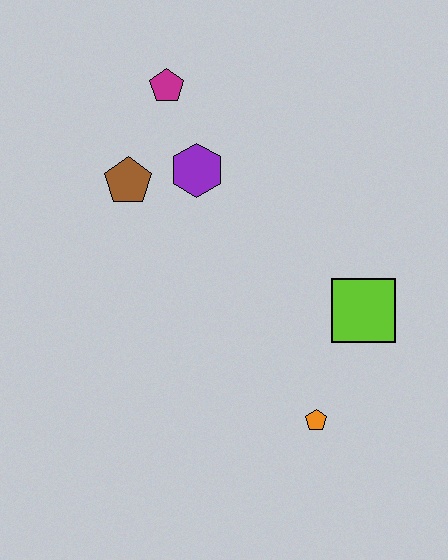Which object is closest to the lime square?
The orange pentagon is closest to the lime square.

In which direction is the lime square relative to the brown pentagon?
The lime square is to the right of the brown pentagon.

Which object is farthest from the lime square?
The magenta pentagon is farthest from the lime square.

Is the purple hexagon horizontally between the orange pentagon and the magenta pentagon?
Yes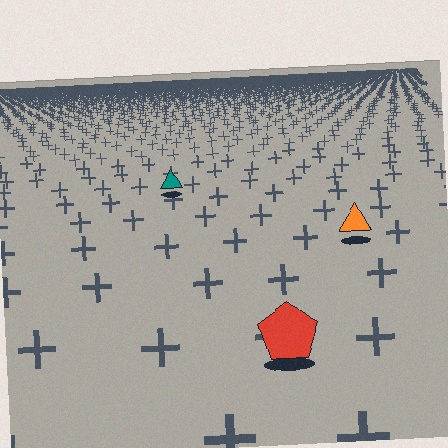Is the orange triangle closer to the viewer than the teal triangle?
Yes. The orange triangle is closer — you can tell from the texture gradient: the ground texture is coarser near it.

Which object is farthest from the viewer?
The teal triangle is farthest from the viewer. It appears smaller and the ground texture around it is denser.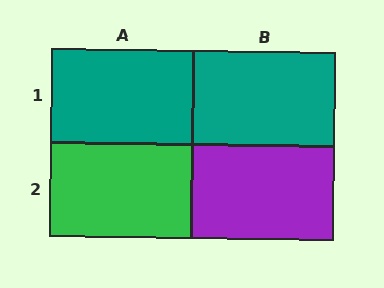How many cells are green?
1 cell is green.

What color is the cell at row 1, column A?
Teal.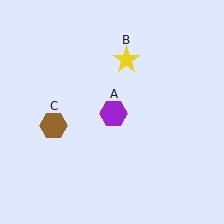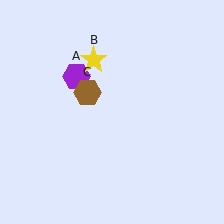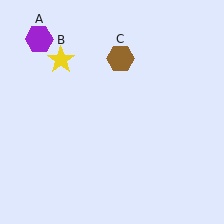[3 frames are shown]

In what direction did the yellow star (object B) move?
The yellow star (object B) moved left.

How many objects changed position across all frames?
3 objects changed position: purple hexagon (object A), yellow star (object B), brown hexagon (object C).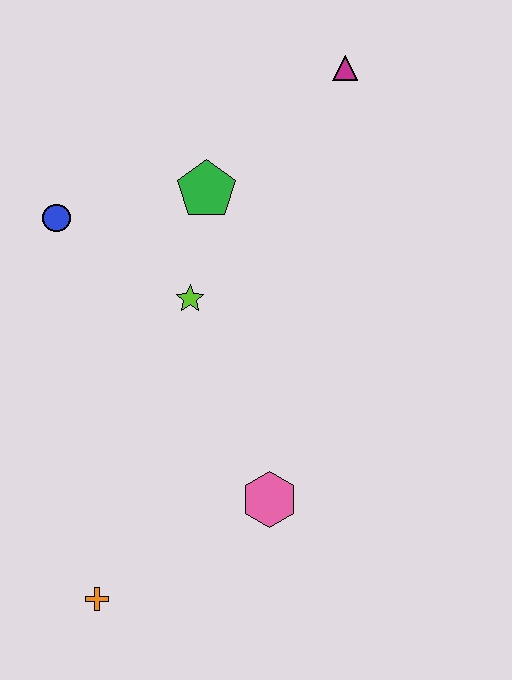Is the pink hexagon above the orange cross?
Yes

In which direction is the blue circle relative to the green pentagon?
The blue circle is to the left of the green pentagon.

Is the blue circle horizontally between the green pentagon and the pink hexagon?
No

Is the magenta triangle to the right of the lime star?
Yes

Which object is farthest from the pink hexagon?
The magenta triangle is farthest from the pink hexagon.